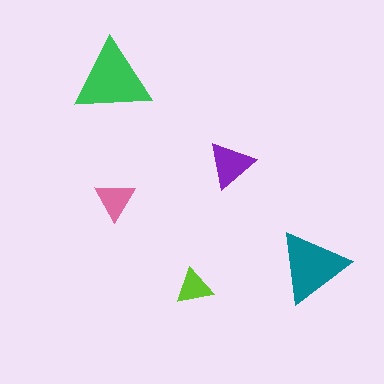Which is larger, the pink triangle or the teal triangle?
The teal one.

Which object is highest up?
The green triangle is topmost.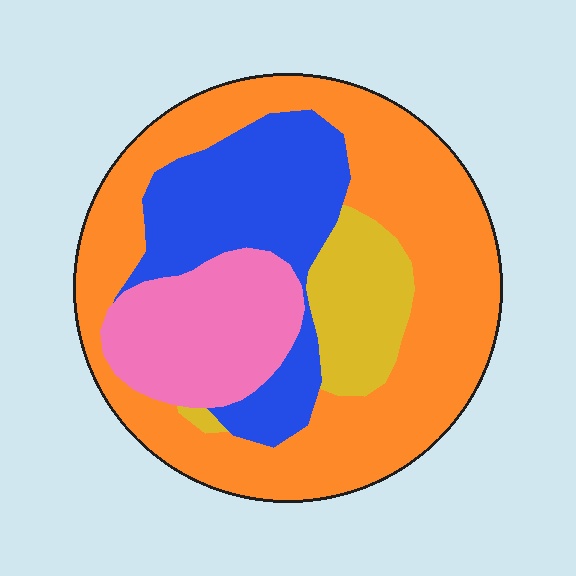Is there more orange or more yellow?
Orange.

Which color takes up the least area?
Yellow, at roughly 10%.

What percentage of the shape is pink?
Pink takes up less than a quarter of the shape.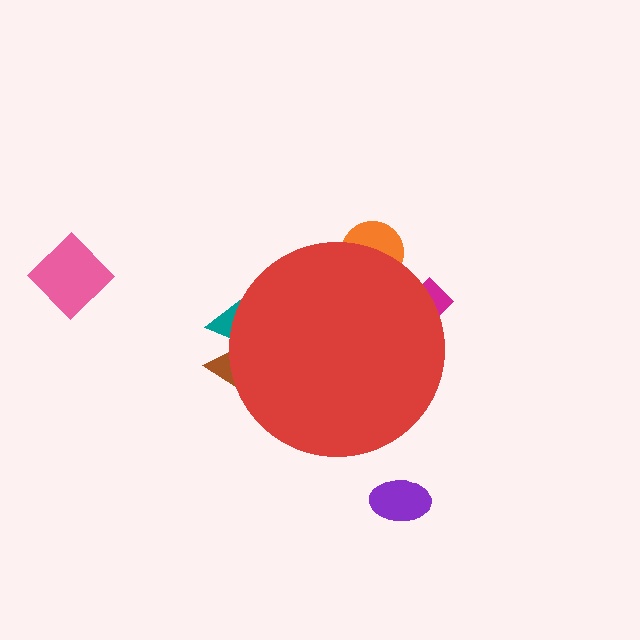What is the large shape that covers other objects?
A red circle.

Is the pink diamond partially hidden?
No, the pink diamond is fully visible.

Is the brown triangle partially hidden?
Yes, the brown triangle is partially hidden behind the red circle.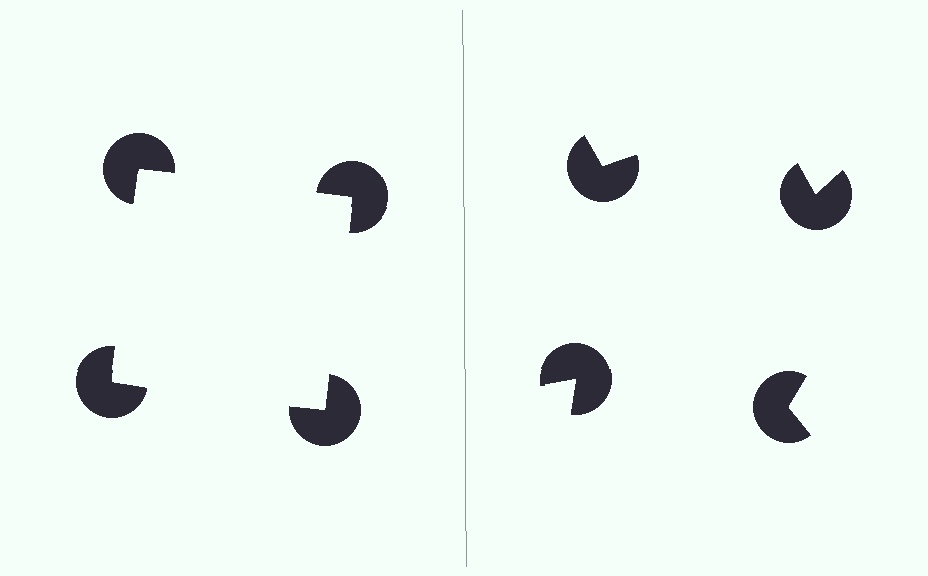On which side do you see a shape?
An illusory square appears on the left side. On the right side the wedge cuts are rotated, so no coherent shape forms.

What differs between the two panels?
The pac-man discs are positioned identically on both sides; only the wedge orientations differ. On the left they align to a square; on the right they are misaligned.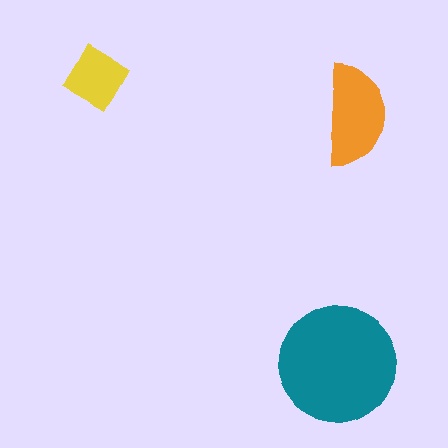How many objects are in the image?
There are 3 objects in the image.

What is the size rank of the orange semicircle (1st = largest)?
2nd.